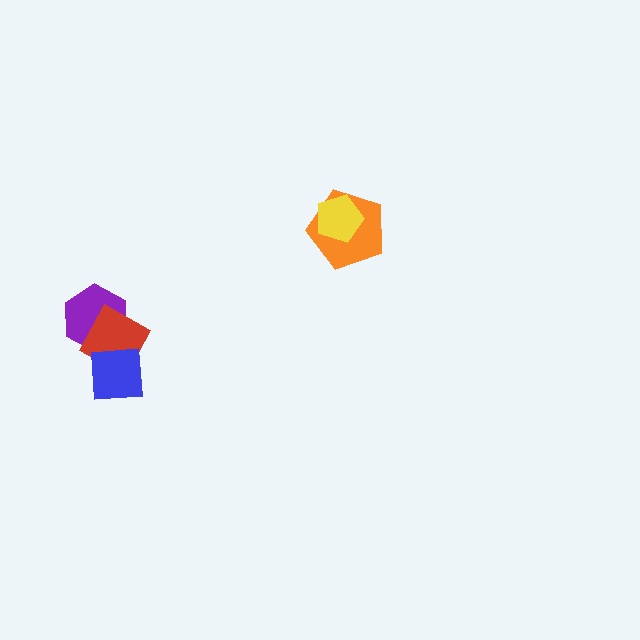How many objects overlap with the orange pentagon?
1 object overlaps with the orange pentagon.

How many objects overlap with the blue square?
2 objects overlap with the blue square.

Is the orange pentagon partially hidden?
Yes, it is partially covered by another shape.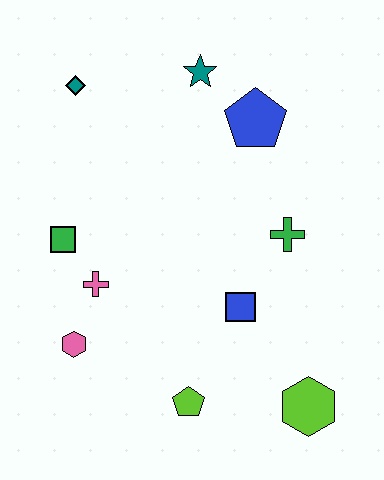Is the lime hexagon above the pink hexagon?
No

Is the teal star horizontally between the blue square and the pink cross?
Yes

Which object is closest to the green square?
The pink cross is closest to the green square.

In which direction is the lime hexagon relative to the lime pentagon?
The lime hexagon is to the right of the lime pentagon.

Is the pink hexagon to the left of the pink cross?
Yes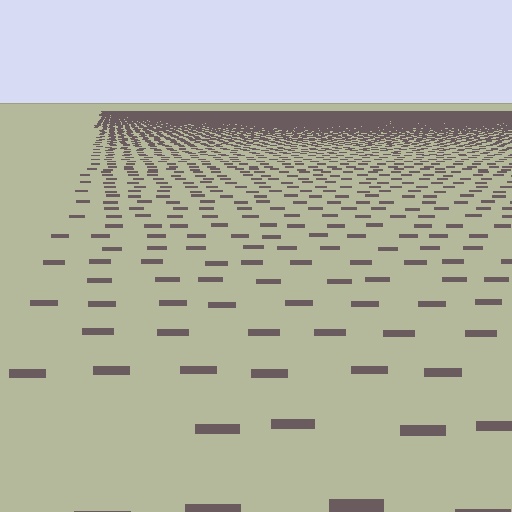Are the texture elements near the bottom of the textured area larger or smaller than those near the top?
Larger. Near the bottom, elements are closer to the viewer and appear at a bigger on-screen size.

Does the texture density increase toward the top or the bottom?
Density increases toward the top.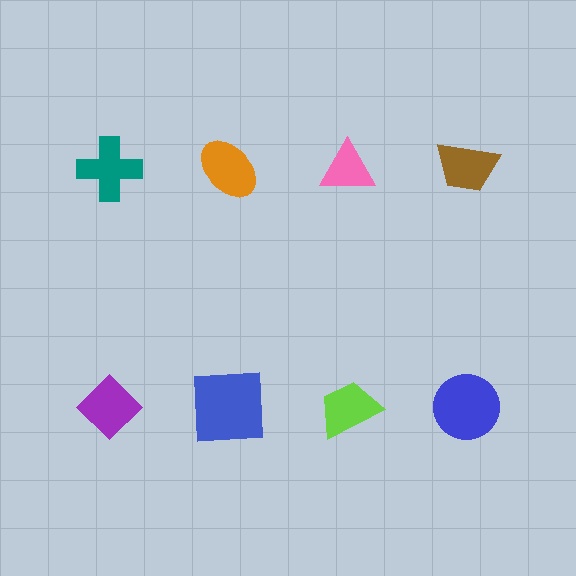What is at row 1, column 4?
A brown trapezoid.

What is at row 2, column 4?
A blue circle.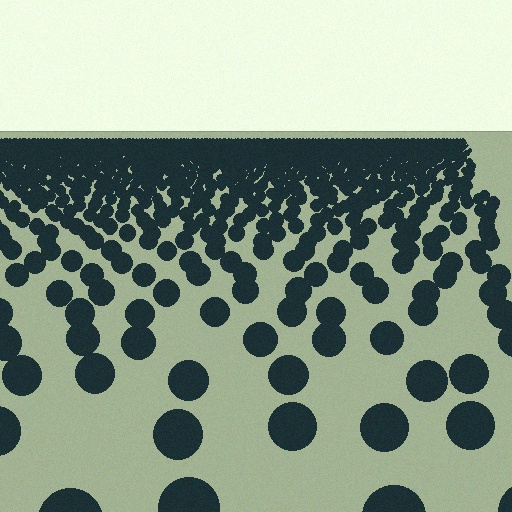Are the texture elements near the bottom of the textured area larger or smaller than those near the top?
Larger. Near the bottom, elements are closer to the viewer and appear at a bigger on-screen size.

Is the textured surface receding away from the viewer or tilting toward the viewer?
The surface is receding away from the viewer. Texture elements get smaller and denser toward the top.